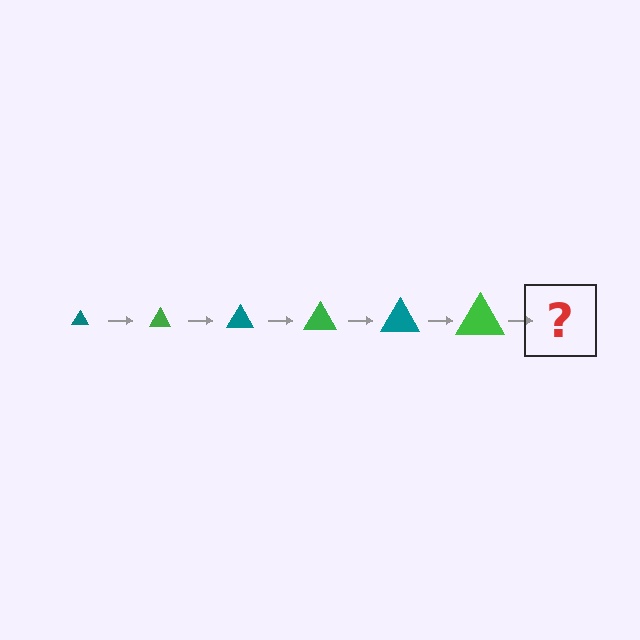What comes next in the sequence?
The next element should be a teal triangle, larger than the previous one.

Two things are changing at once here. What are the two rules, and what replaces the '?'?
The two rules are that the triangle grows larger each step and the color cycles through teal and green. The '?' should be a teal triangle, larger than the previous one.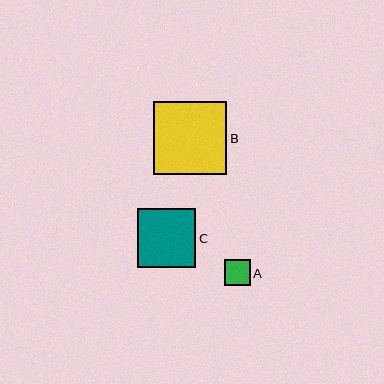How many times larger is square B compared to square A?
Square B is approximately 2.9 times the size of square A.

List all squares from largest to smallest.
From largest to smallest: B, C, A.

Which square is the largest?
Square B is the largest with a size of approximately 73 pixels.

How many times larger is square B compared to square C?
Square B is approximately 1.3 times the size of square C.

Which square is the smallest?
Square A is the smallest with a size of approximately 26 pixels.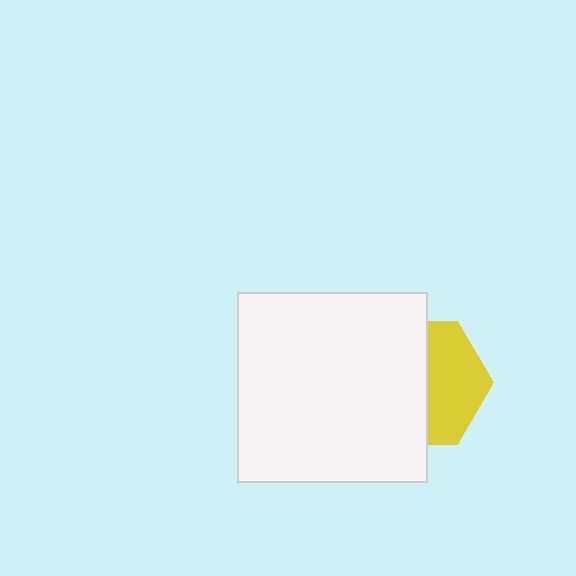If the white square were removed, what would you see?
You would see the complete yellow hexagon.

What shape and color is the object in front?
The object in front is a white square.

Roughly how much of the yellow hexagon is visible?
About half of it is visible (roughly 45%).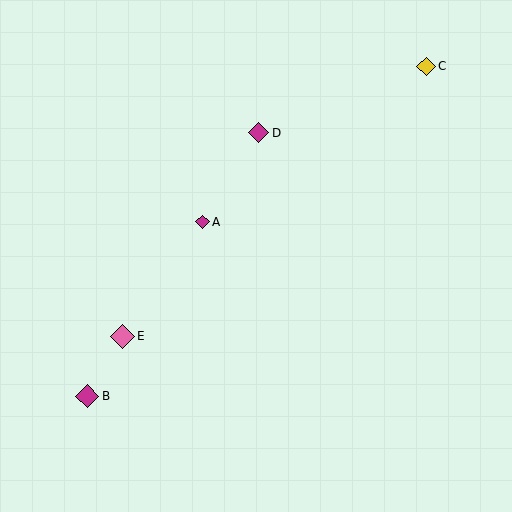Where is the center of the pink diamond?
The center of the pink diamond is at (122, 336).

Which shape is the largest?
The pink diamond (labeled E) is the largest.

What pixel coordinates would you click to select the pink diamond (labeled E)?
Click at (122, 336) to select the pink diamond E.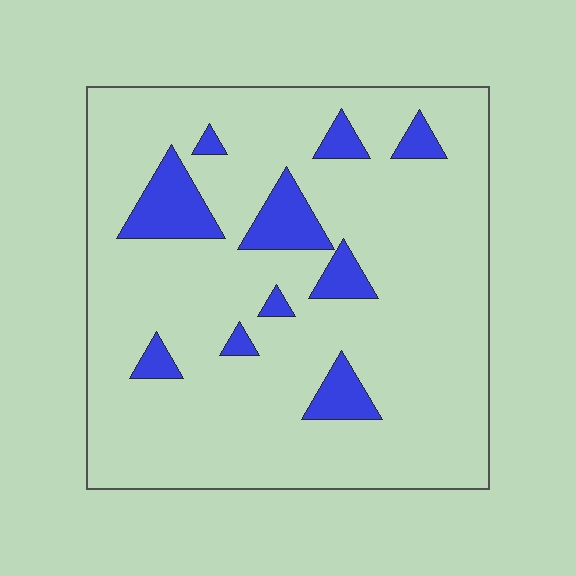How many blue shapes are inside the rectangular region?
10.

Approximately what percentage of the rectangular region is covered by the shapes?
Approximately 15%.